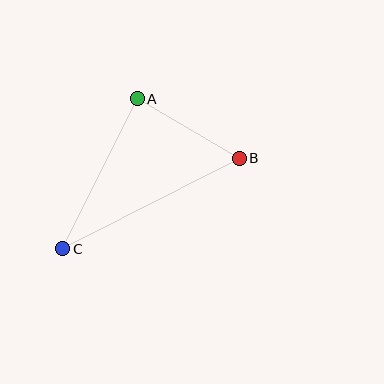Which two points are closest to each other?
Points A and B are closest to each other.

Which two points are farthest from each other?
Points B and C are farthest from each other.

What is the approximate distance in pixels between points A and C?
The distance between A and C is approximately 167 pixels.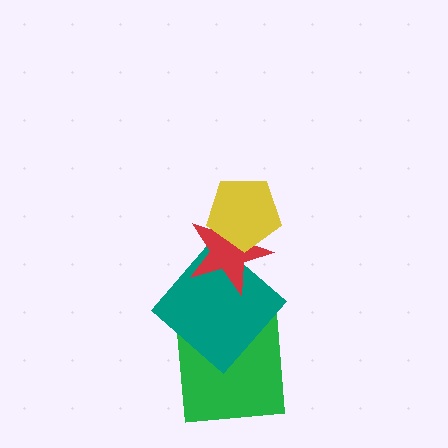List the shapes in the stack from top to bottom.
From top to bottom: the yellow pentagon, the red star, the teal diamond, the green square.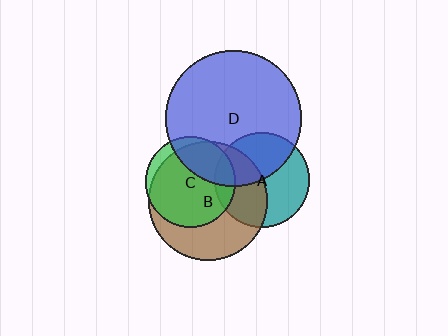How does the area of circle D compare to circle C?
Approximately 2.3 times.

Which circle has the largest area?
Circle D (blue).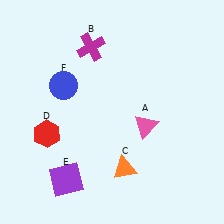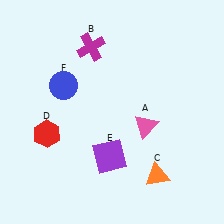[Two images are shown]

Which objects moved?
The objects that moved are: the orange triangle (C), the purple square (E).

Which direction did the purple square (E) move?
The purple square (E) moved right.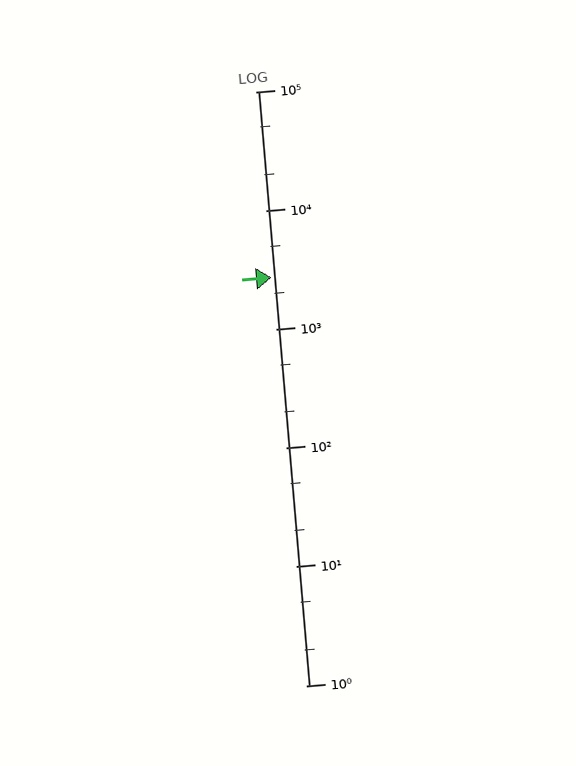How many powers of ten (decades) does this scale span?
The scale spans 5 decades, from 1 to 100000.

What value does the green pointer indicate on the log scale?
The pointer indicates approximately 2700.